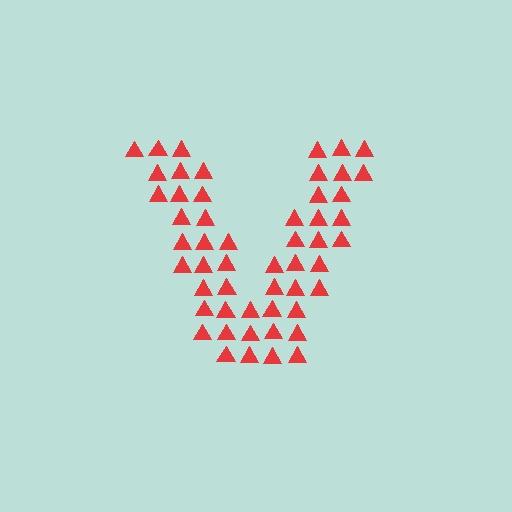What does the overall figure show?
The overall figure shows the letter V.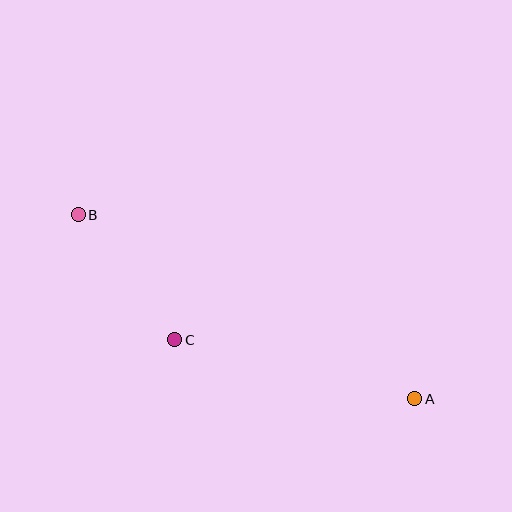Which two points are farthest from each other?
Points A and B are farthest from each other.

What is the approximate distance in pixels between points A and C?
The distance between A and C is approximately 247 pixels.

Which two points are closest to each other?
Points B and C are closest to each other.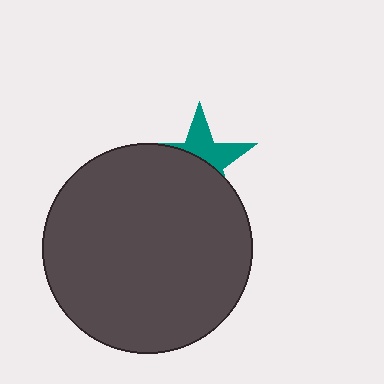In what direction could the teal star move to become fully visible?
The teal star could move up. That would shift it out from behind the dark gray circle entirely.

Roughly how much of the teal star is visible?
A small part of it is visible (roughly 41%).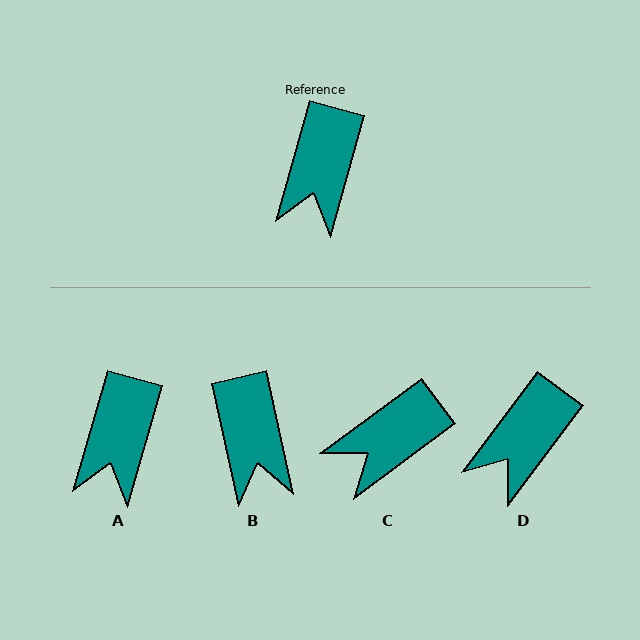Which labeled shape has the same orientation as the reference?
A.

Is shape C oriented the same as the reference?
No, it is off by about 38 degrees.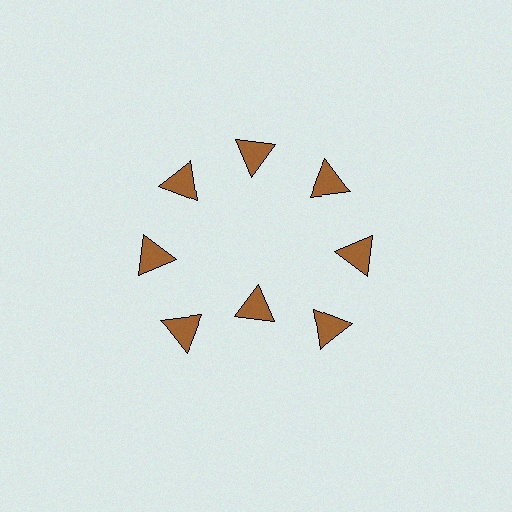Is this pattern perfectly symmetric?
No. The 8 brown triangles are arranged in a ring, but one element near the 6 o'clock position is pulled inward toward the center, breaking the 8-fold rotational symmetry.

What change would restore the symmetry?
The symmetry would be restored by moving it outward, back onto the ring so that all 8 triangles sit at equal angles and equal distance from the center.